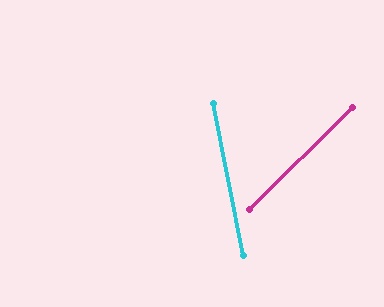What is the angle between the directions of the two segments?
Approximately 56 degrees.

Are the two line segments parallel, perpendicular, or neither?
Neither parallel nor perpendicular — they differ by about 56°.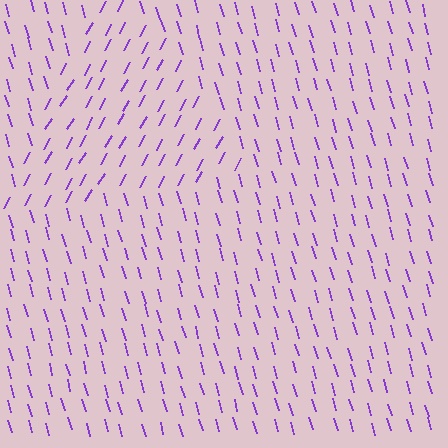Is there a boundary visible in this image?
Yes, there is a texture boundary formed by a change in line orientation.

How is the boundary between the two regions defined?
The boundary is defined purely by a change in line orientation (approximately 45 degrees difference). All lines are the same color and thickness.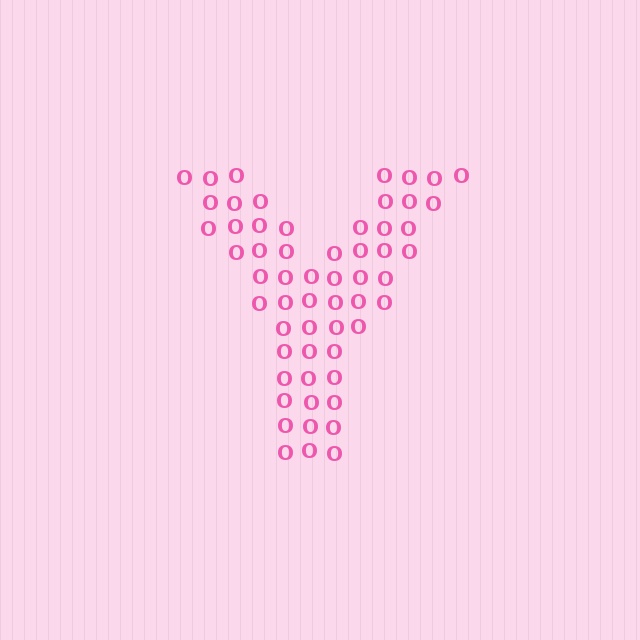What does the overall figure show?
The overall figure shows the letter Y.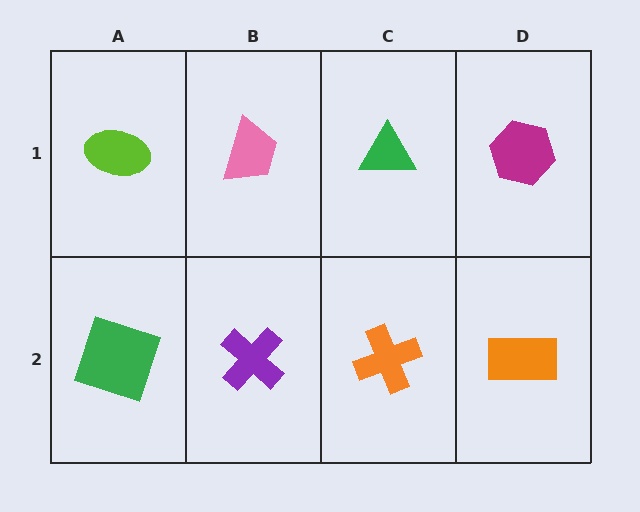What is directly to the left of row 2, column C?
A purple cross.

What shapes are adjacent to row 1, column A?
A green square (row 2, column A), a pink trapezoid (row 1, column B).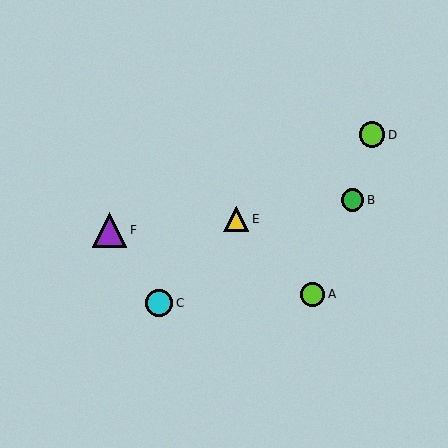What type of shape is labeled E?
Shape E is a yellow triangle.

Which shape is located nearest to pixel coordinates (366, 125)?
The lime circle (labeled D) at (372, 135) is nearest to that location.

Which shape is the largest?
The purple triangle (labeled F) is the largest.